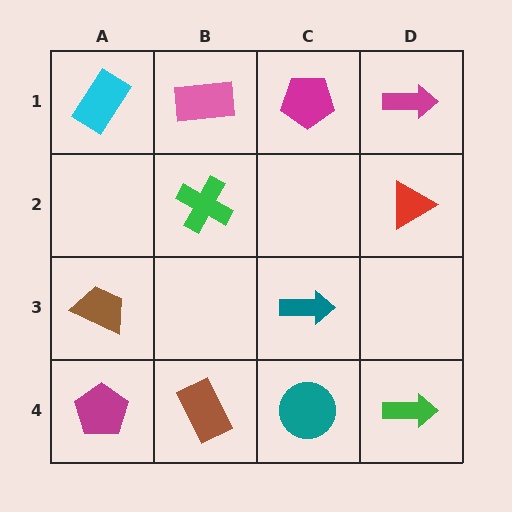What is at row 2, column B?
A green cross.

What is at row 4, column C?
A teal circle.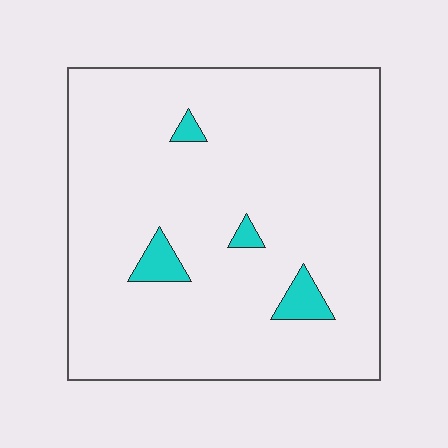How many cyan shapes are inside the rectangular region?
4.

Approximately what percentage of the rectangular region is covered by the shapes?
Approximately 5%.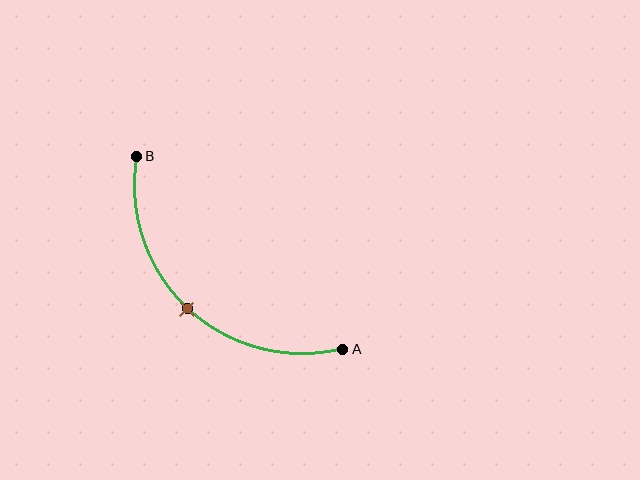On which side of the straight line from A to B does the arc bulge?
The arc bulges below and to the left of the straight line connecting A and B.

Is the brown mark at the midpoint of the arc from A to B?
Yes. The brown mark lies on the arc at equal arc-length from both A and B — it is the arc midpoint.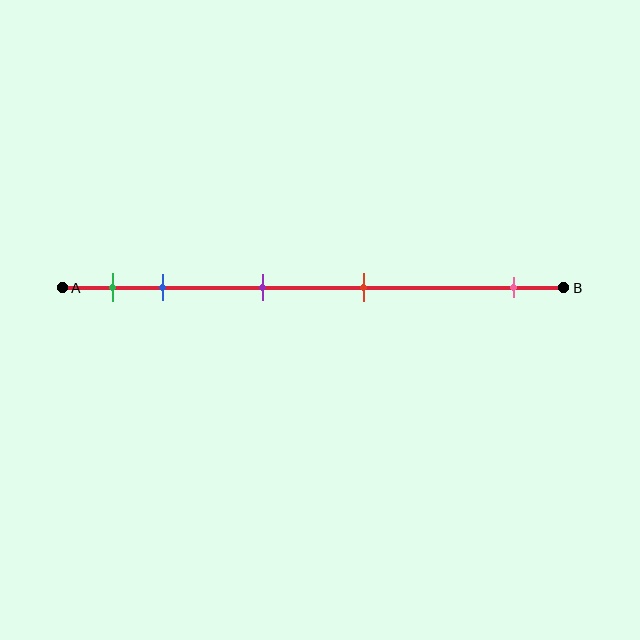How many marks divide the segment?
There are 5 marks dividing the segment.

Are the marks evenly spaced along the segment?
No, the marks are not evenly spaced.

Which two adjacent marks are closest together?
The green and blue marks are the closest adjacent pair.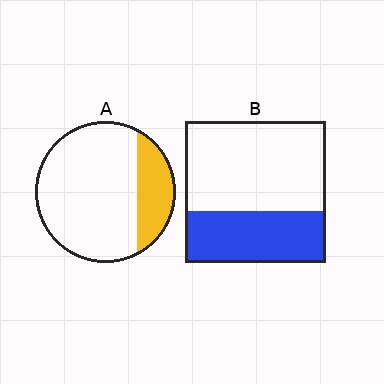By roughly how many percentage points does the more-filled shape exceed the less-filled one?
By roughly 15 percentage points (B over A).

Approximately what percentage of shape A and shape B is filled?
A is approximately 25% and B is approximately 35%.